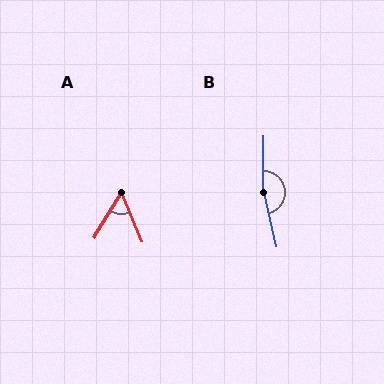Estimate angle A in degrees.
Approximately 53 degrees.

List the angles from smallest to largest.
A (53°), B (167°).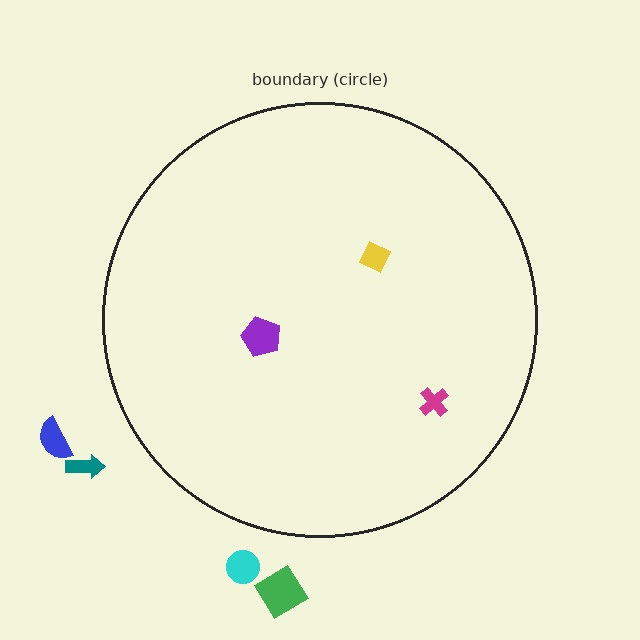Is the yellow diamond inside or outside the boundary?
Inside.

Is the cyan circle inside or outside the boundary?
Outside.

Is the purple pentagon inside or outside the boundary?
Inside.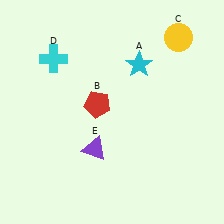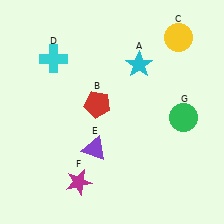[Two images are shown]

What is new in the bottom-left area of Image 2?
A magenta star (F) was added in the bottom-left area of Image 2.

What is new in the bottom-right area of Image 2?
A green circle (G) was added in the bottom-right area of Image 2.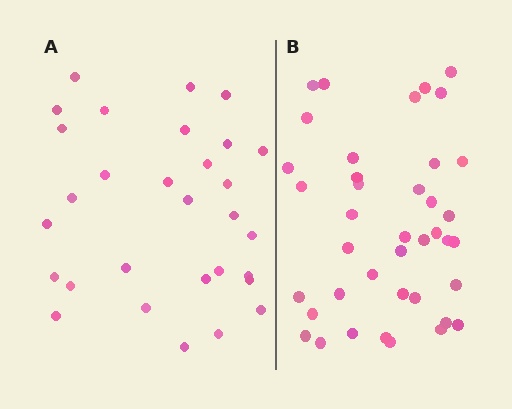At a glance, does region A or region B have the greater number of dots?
Region B (the right region) has more dots.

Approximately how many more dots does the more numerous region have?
Region B has roughly 10 or so more dots than region A.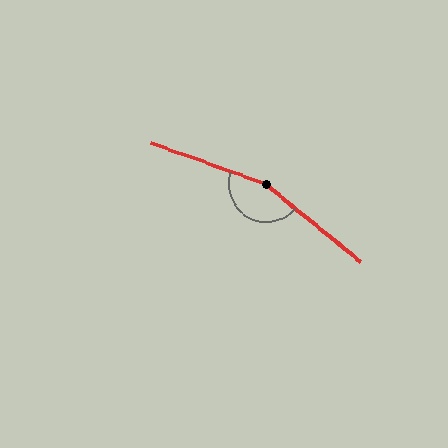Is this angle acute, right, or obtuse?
It is obtuse.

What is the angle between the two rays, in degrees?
Approximately 160 degrees.